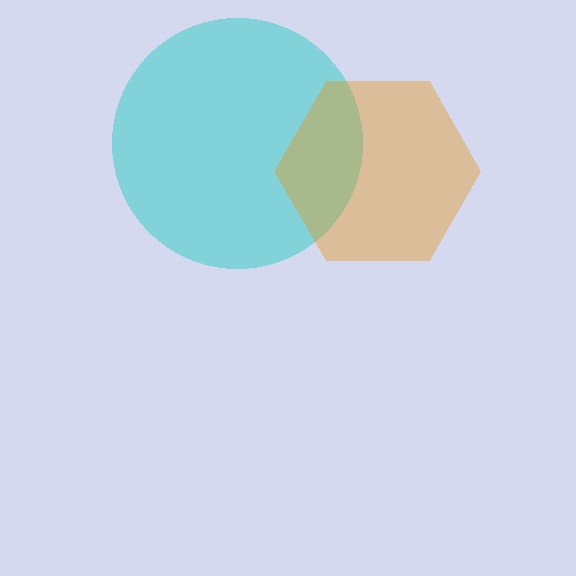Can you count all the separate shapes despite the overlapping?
Yes, there are 2 separate shapes.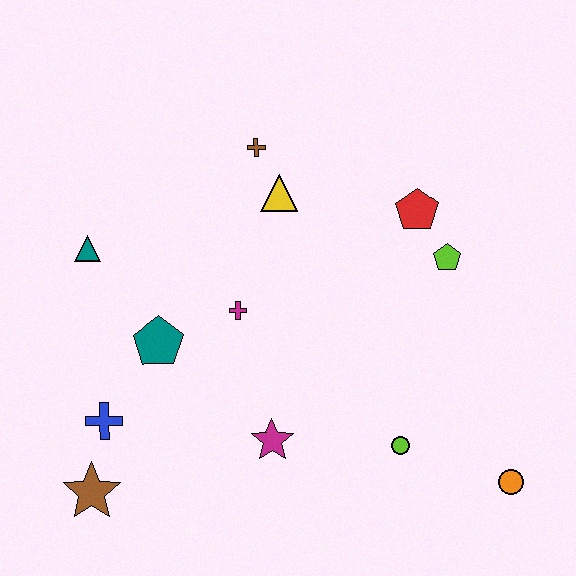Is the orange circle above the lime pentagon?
No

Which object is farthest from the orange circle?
The teal triangle is farthest from the orange circle.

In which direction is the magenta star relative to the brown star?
The magenta star is to the right of the brown star.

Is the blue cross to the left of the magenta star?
Yes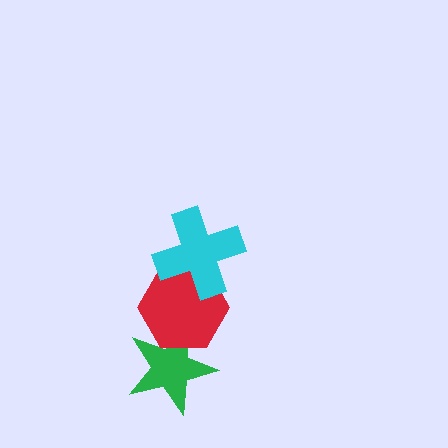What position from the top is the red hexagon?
The red hexagon is 2nd from the top.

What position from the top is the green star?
The green star is 3rd from the top.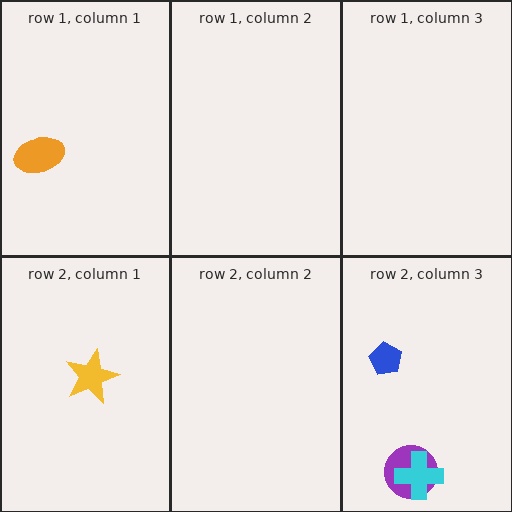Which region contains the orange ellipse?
The row 1, column 1 region.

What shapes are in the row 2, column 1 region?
The yellow star.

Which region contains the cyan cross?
The row 2, column 3 region.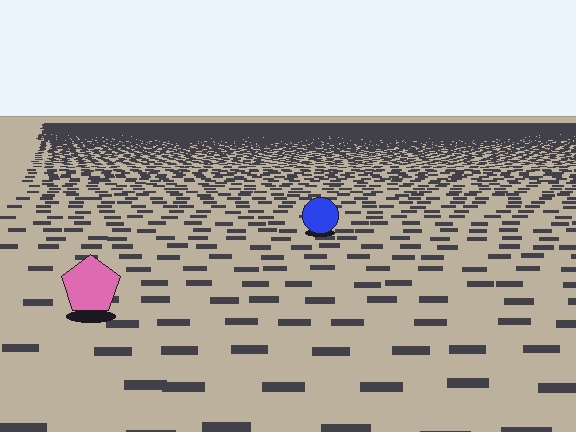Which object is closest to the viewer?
The pink pentagon is closest. The texture marks near it are larger and more spread out.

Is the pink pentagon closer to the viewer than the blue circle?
Yes. The pink pentagon is closer — you can tell from the texture gradient: the ground texture is coarser near it.